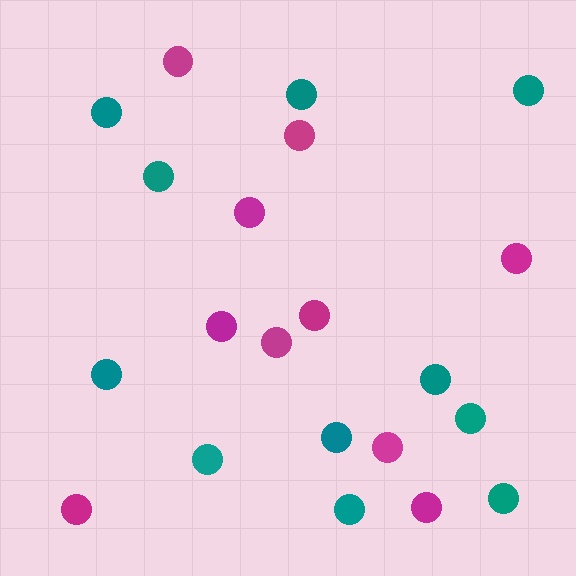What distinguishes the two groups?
There are 2 groups: one group of magenta circles (10) and one group of teal circles (11).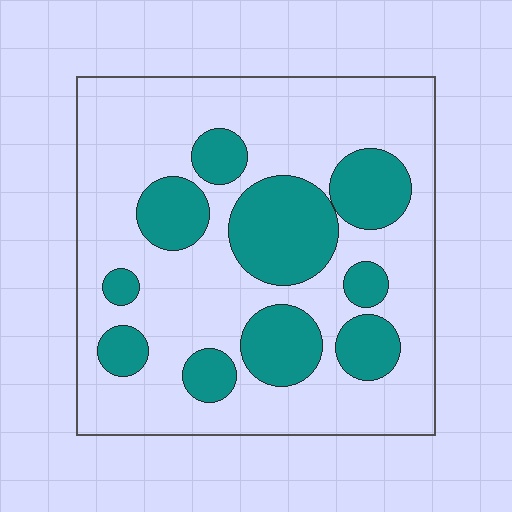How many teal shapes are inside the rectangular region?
10.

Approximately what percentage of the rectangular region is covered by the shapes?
Approximately 30%.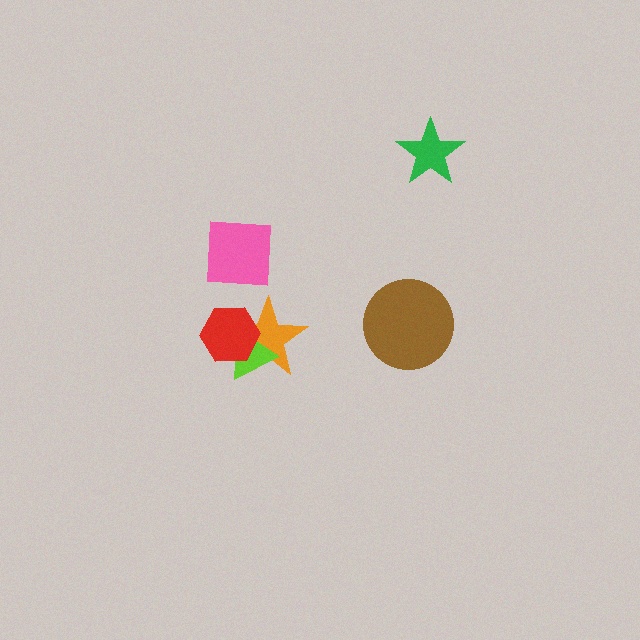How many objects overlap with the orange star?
2 objects overlap with the orange star.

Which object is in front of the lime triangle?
The red hexagon is in front of the lime triangle.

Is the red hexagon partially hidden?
No, no other shape covers it.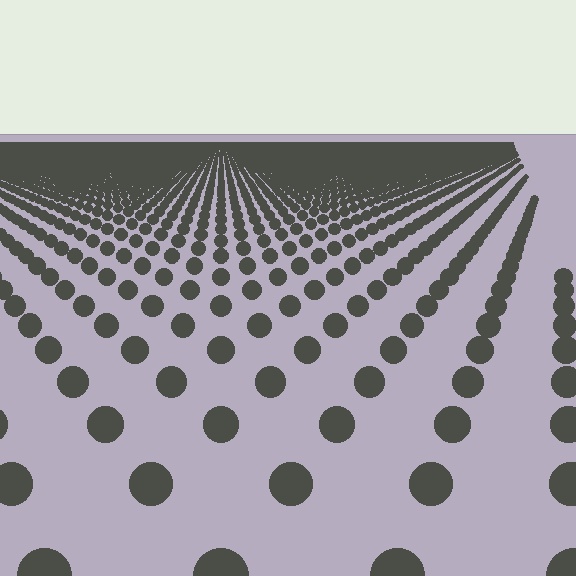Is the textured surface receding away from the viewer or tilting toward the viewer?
The surface is receding away from the viewer. Texture elements get smaller and denser toward the top.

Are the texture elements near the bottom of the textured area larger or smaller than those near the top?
Larger. Near the bottom, elements are closer to the viewer and appear at a bigger on-screen size.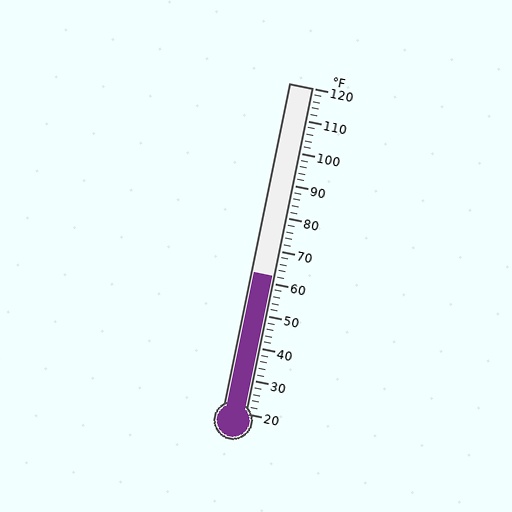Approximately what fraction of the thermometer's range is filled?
The thermometer is filled to approximately 40% of its range.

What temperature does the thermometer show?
The thermometer shows approximately 62°F.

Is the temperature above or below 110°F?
The temperature is below 110°F.